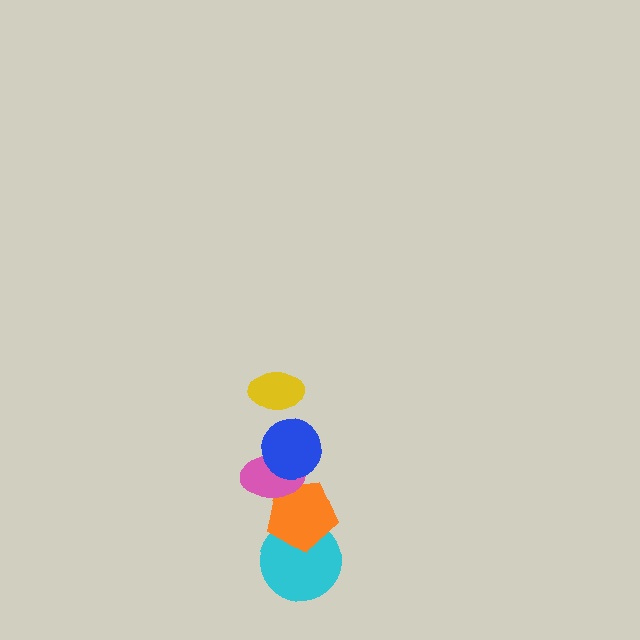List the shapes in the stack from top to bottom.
From top to bottom: the yellow ellipse, the blue circle, the pink ellipse, the orange pentagon, the cyan circle.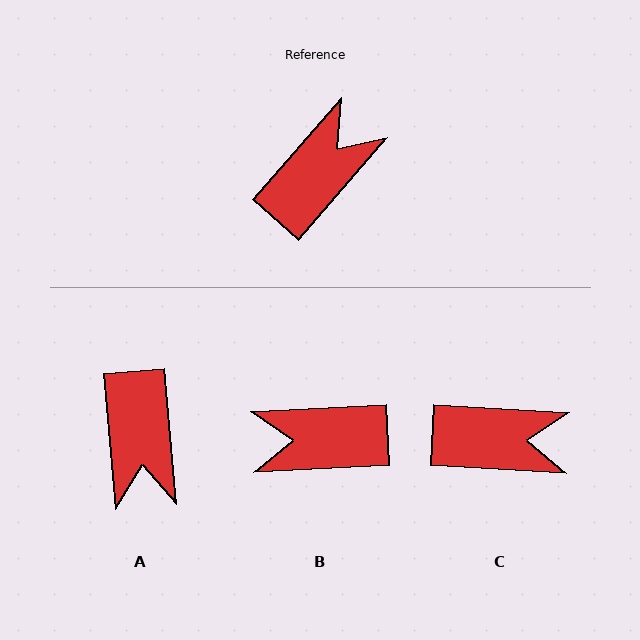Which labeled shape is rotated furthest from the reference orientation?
B, about 134 degrees away.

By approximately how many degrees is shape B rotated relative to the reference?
Approximately 134 degrees counter-clockwise.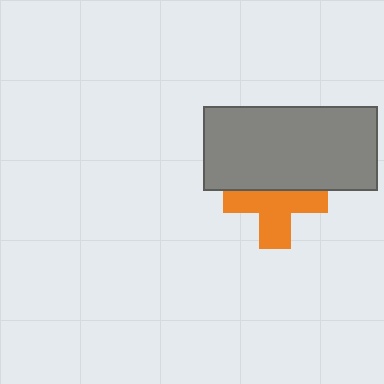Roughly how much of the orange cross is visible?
About half of it is visible (roughly 60%).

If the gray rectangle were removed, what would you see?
You would see the complete orange cross.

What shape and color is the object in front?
The object in front is a gray rectangle.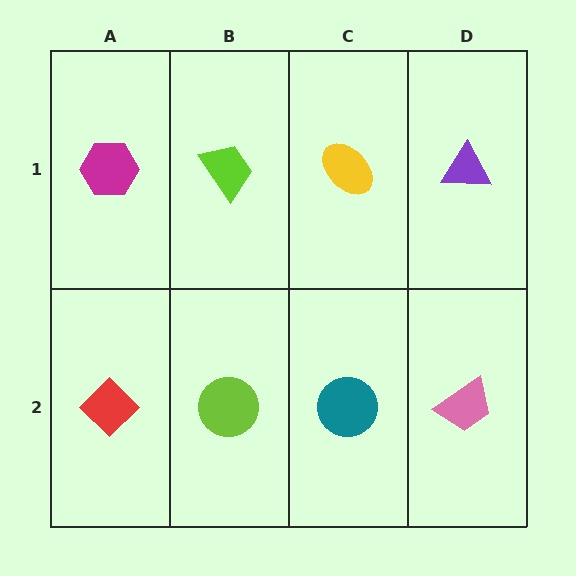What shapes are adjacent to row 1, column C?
A teal circle (row 2, column C), a lime trapezoid (row 1, column B), a purple triangle (row 1, column D).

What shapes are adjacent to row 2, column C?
A yellow ellipse (row 1, column C), a lime circle (row 2, column B), a pink trapezoid (row 2, column D).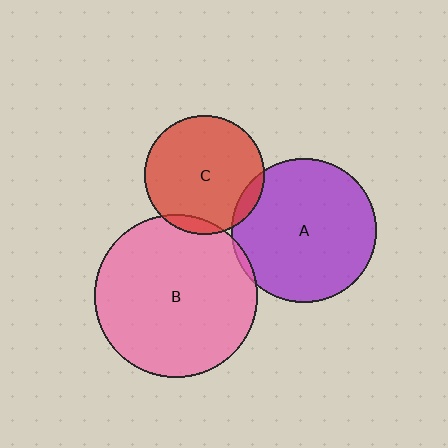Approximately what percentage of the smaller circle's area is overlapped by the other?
Approximately 5%.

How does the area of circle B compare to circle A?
Approximately 1.3 times.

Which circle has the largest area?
Circle B (pink).